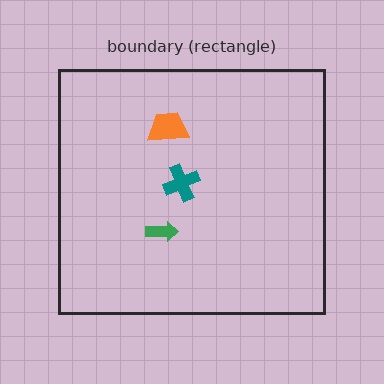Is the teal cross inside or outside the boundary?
Inside.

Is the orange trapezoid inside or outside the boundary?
Inside.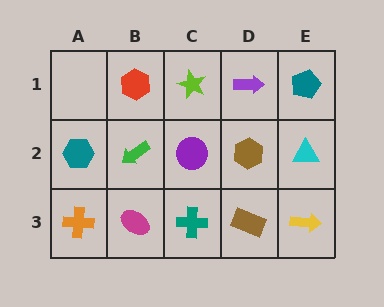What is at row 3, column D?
A brown rectangle.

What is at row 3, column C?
A teal cross.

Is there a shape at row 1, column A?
No, that cell is empty.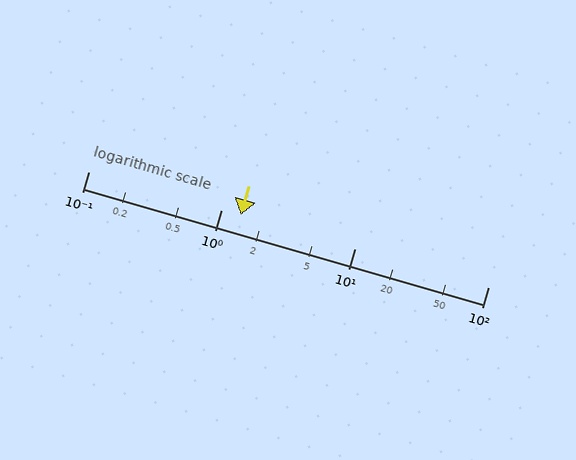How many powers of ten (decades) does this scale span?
The scale spans 3 decades, from 0.1 to 100.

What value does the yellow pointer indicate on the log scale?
The pointer indicates approximately 1.4.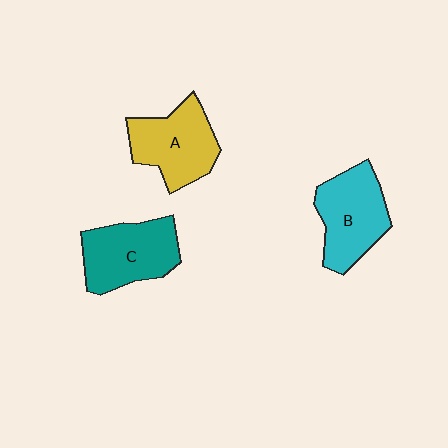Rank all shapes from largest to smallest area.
From largest to smallest: C (teal), B (cyan), A (yellow).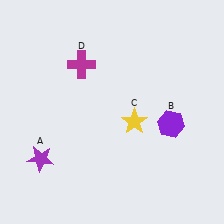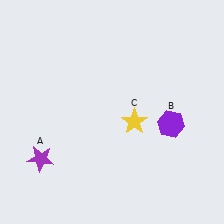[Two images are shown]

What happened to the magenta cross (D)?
The magenta cross (D) was removed in Image 2. It was in the top-left area of Image 1.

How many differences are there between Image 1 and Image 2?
There is 1 difference between the two images.